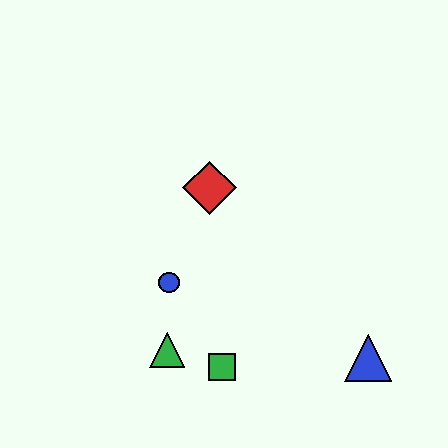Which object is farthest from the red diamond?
The blue triangle is farthest from the red diamond.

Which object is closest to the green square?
The green triangle is closest to the green square.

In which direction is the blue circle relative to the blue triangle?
The blue circle is to the left of the blue triangle.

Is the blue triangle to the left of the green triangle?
No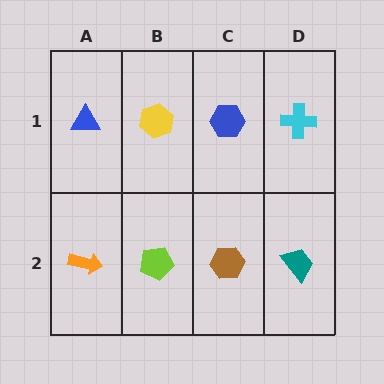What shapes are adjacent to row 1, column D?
A teal trapezoid (row 2, column D), a blue hexagon (row 1, column C).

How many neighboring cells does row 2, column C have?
3.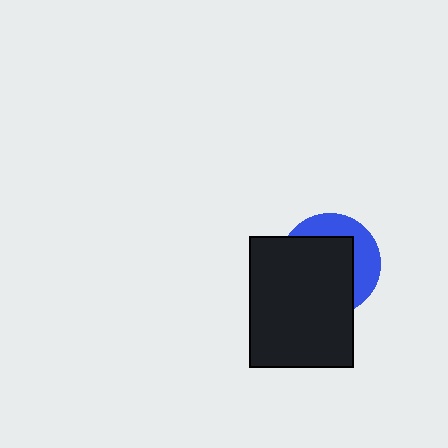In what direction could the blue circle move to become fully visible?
The blue circle could move toward the upper-right. That would shift it out from behind the black rectangle entirely.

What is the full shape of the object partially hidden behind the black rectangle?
The partially hidden object is a blue circle.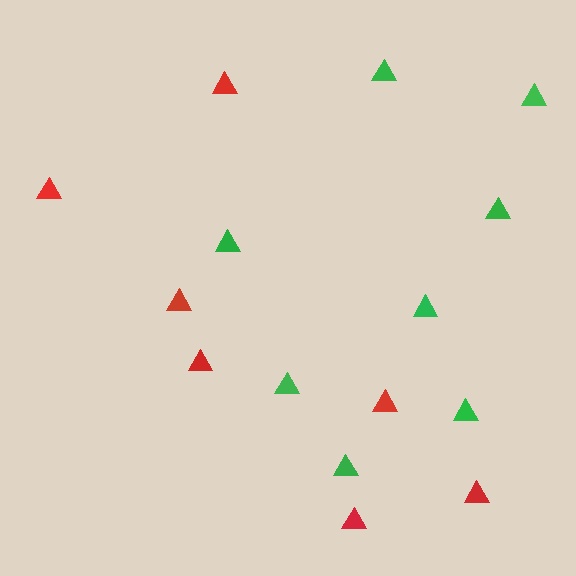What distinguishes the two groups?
There are 2 groups: one group of green triangles (8) and one group of red triangles (7).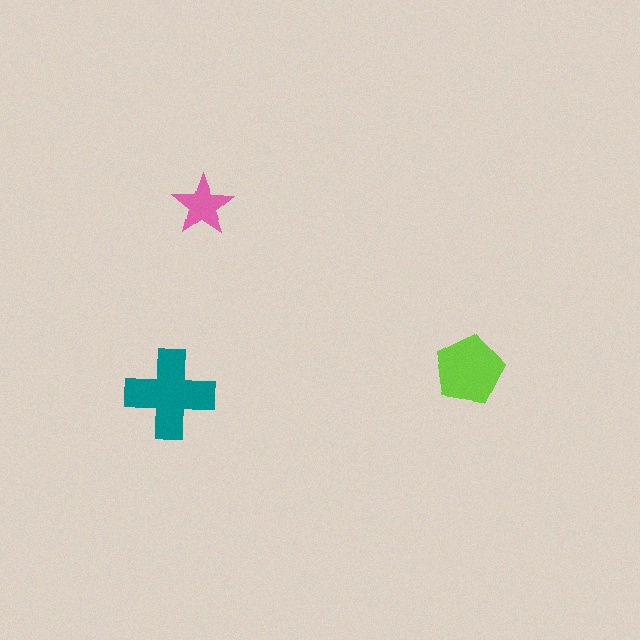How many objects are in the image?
There are 3 objects in the image.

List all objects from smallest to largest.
The pink star, the lime pentagon, the teal cross.